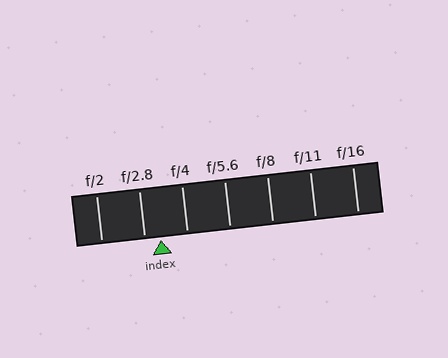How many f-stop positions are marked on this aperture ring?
There are 7 f-stop positions marked.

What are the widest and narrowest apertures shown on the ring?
The widest aperture shown is f/2 and the narrowest is f/16.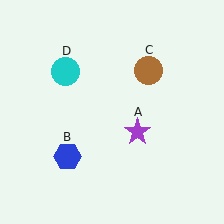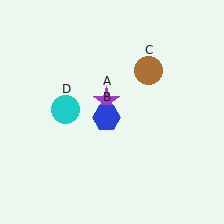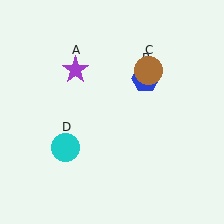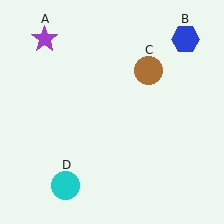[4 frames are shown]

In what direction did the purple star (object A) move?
The purple star (object A) moved up and to the left.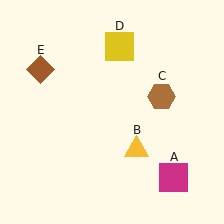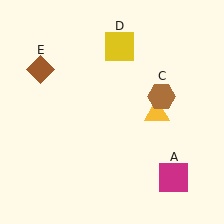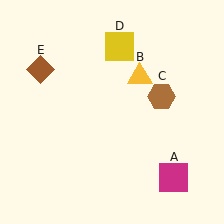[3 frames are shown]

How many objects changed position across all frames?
1 object changed position: yellow triangle (object B).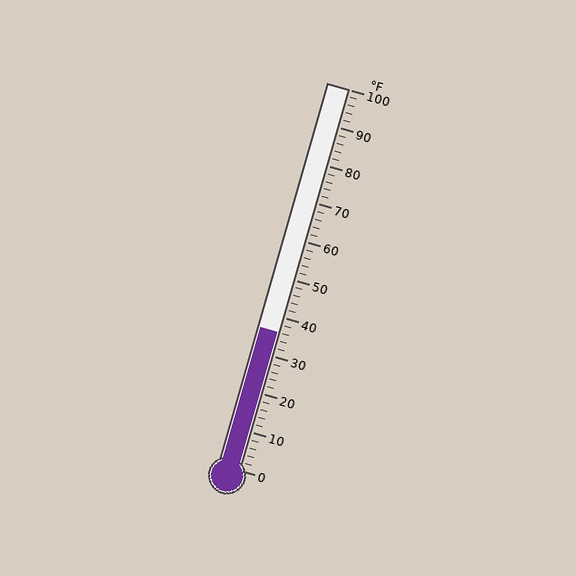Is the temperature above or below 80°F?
The temperature is below 80°F.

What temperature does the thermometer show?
The thermometer shows approximately 36°F.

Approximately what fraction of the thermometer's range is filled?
The thermometer is filled to approximately 35% of its range.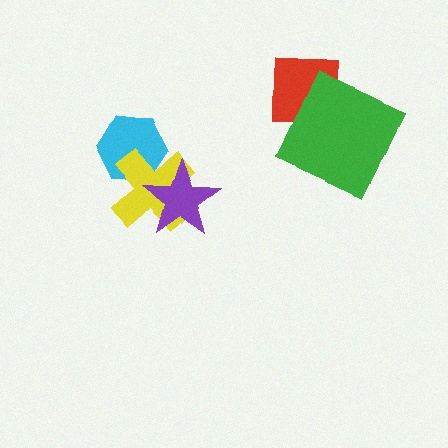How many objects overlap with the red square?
1 object overlaps with the red square.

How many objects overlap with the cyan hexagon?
1 object overlaps with the cyan hexagon.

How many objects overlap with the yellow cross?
2 objects overlap with the yellow cross.